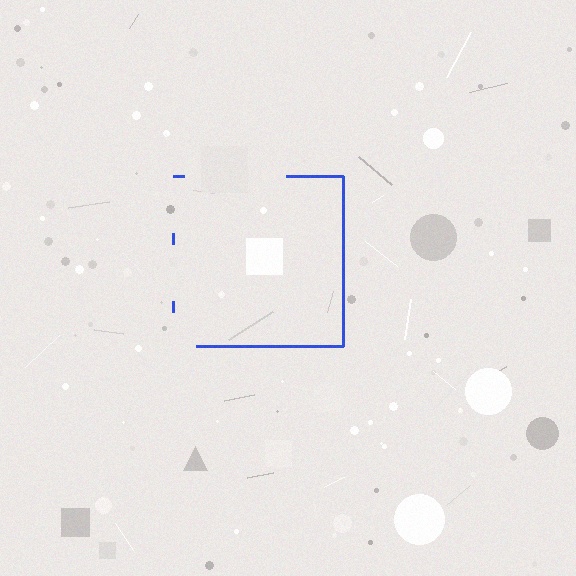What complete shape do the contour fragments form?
The contour fragments form a square.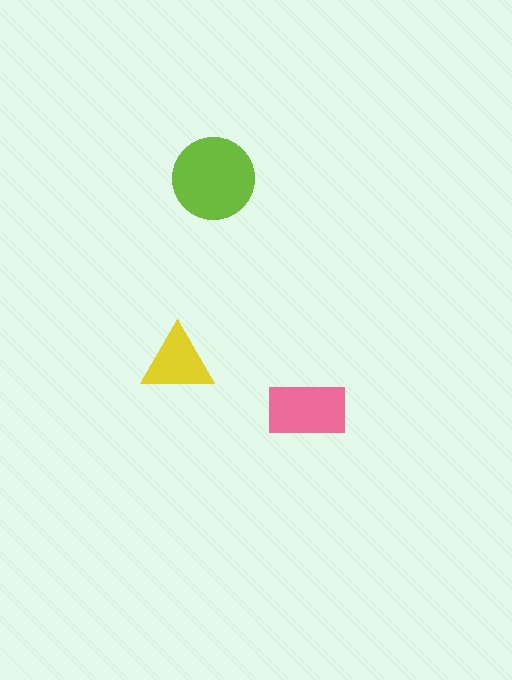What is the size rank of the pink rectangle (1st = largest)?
2nd.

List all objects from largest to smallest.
The lime circle, the pink rectangle, the yellow triangle.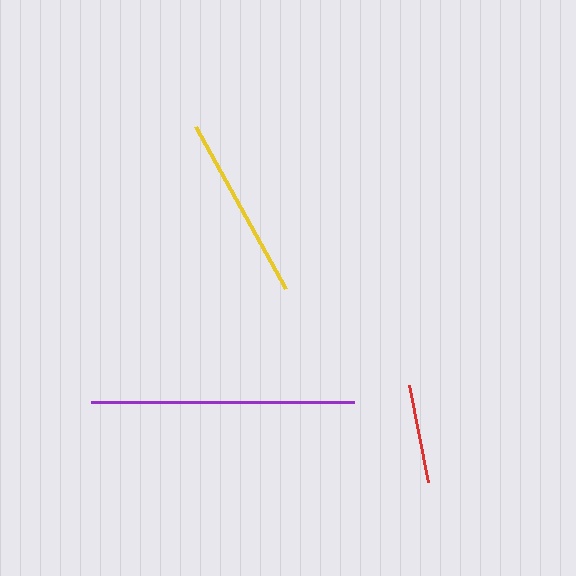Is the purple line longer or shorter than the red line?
The purple line is longer than the red line.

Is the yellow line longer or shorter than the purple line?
The purple line is longer than the yellow line.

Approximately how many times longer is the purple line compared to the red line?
The purple line is approximately 2.7 times the length of the red line.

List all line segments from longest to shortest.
From longest to shortest: purple, yellow, red.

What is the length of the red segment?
The red segment is approximately 99 pixels long.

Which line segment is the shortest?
The red line is the shortest at approximately 99 pixels.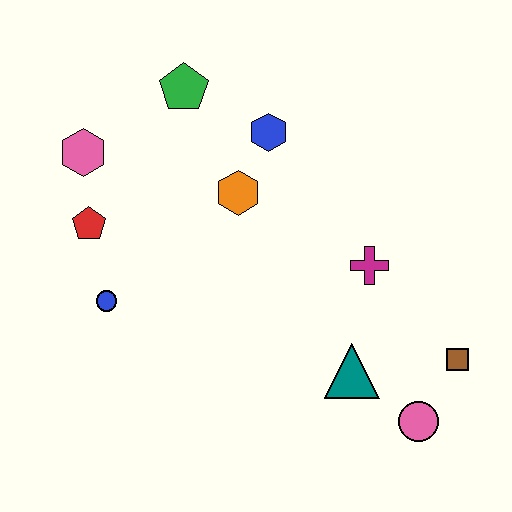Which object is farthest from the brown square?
The pink hexagon is farthest from the brown square.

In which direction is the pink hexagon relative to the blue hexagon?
The pink hexagon is to the left of the blue hexagon.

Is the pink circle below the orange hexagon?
Yes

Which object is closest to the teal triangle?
The pink circle is closest to the teal triangle.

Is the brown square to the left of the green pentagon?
No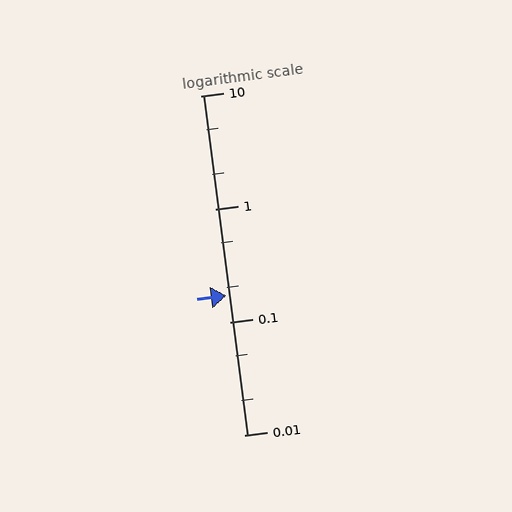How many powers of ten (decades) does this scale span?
The scale spans 3 decades, from 0.01 to 10.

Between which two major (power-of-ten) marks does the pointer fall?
The pointer is between 0.1 and 1.